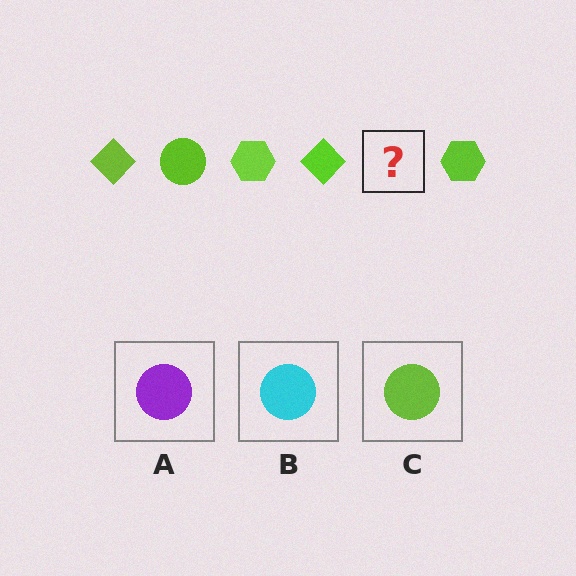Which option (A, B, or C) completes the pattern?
C.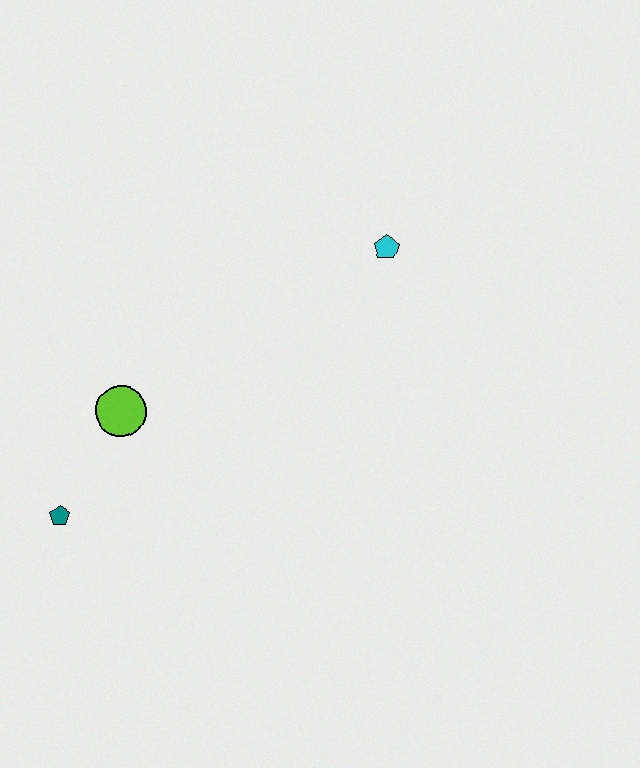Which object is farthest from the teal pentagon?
The cyan pentagon is farthest from the teal pentagon.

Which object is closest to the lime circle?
The teal pentagon is closest to the lime circle.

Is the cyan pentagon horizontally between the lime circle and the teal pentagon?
No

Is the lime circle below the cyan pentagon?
Yes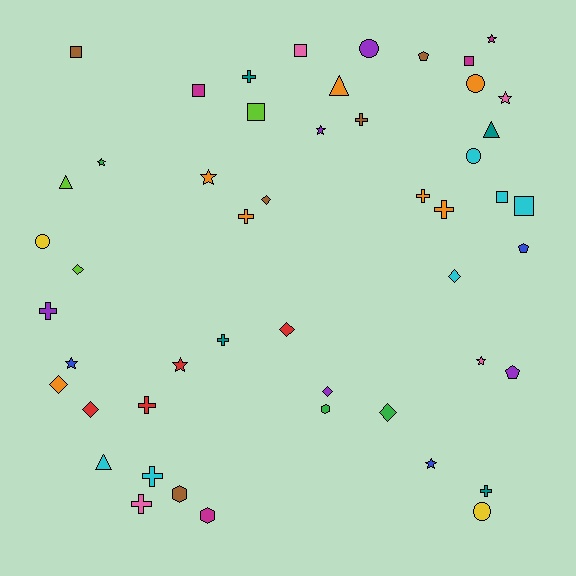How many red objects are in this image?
There are 4 red objects.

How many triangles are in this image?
There are 4 triangles.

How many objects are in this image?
There are 50 objects.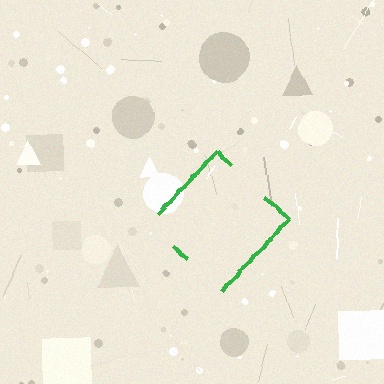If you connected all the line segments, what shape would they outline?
They would outline a diamond.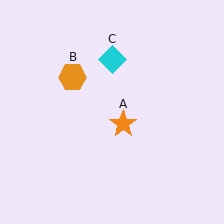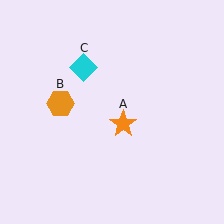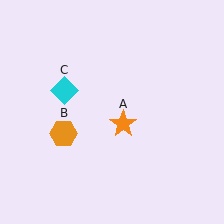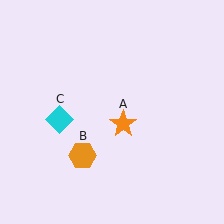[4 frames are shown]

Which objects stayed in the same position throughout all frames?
Orange star (object A) remained stationary.